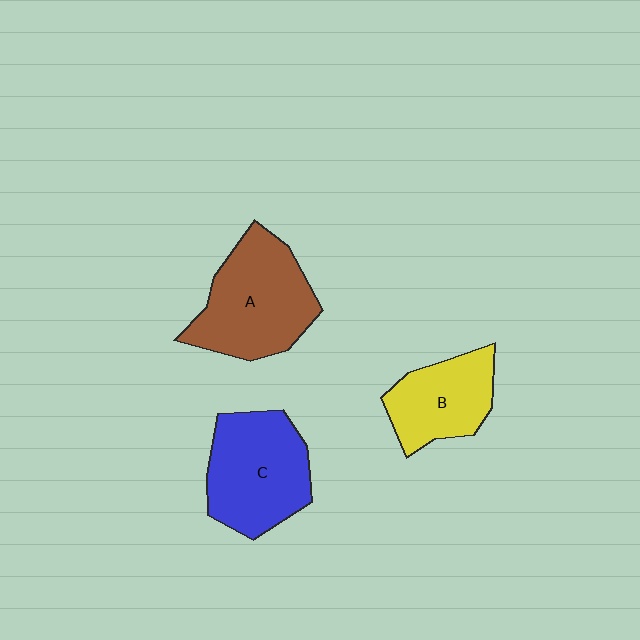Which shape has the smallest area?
Shape B (yellow).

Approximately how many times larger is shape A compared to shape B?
Approximately 1.4 times.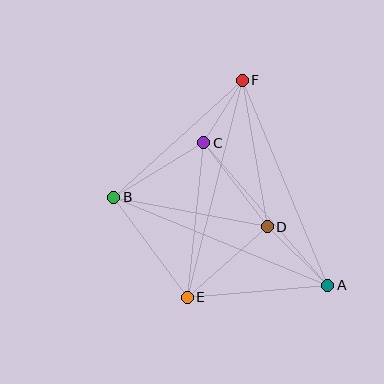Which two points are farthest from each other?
Points A and B are farthest from each other.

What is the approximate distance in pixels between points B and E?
The distance between B and E is approximately 124 pixels.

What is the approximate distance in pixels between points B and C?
The distance between B and C is approximately 105 pixels.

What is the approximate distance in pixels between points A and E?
The distance between A and E is approximately 141 pixels.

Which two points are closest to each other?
Points C and F are closest to each other.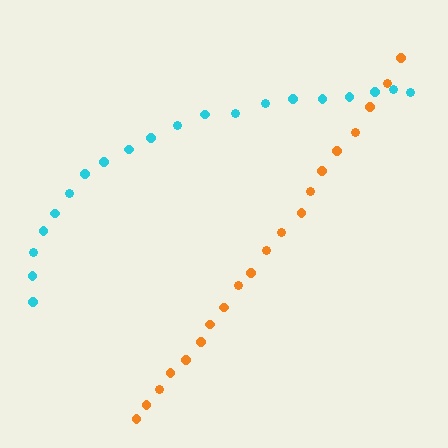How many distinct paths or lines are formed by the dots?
There are 2 distinct paths.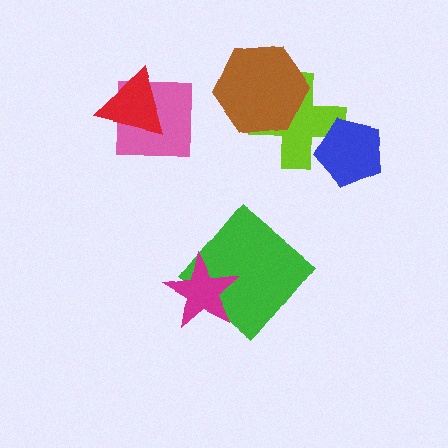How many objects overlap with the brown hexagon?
1 object overlaps with the brown hexagon.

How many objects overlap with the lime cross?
2 objects overlap with the lime cross.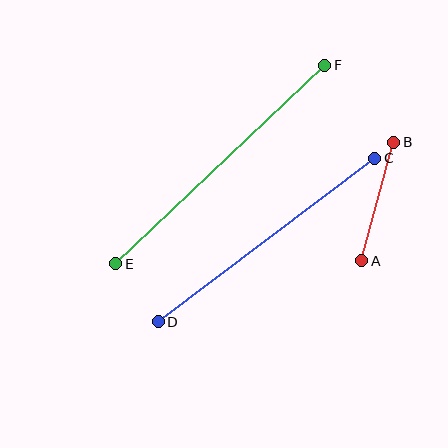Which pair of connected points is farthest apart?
Points E and F are farthest apart.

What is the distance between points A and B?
The distance is approximately 122 pixels.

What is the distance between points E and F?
The distance is approximately 288 pixels.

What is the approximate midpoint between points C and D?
The midpoint is at approximately (267, 240) pixels.